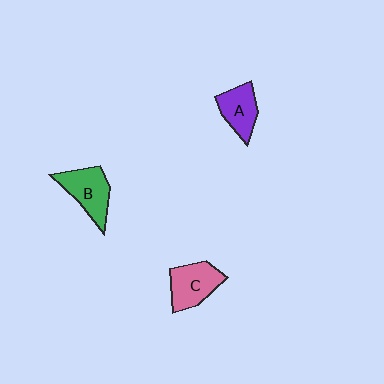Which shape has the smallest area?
Shape A (purple).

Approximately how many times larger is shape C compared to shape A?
Approximately 1.2 times.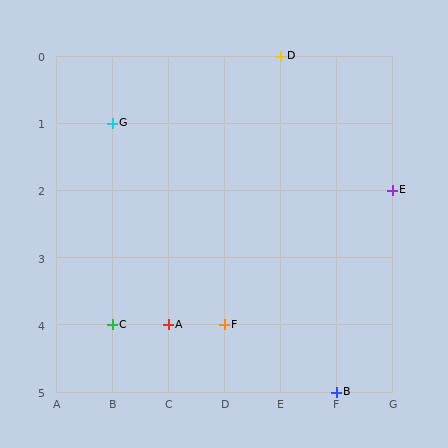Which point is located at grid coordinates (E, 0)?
Point D is at (E, 0).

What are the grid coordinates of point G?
Point G is at grid coordinates (B, 1).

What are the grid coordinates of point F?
Point F is at grid coordinates (D, 4).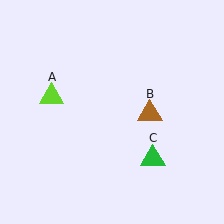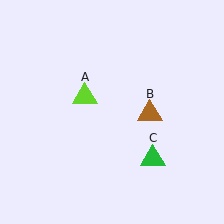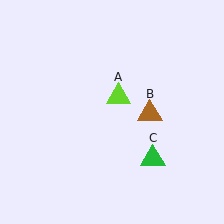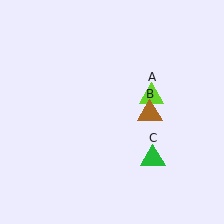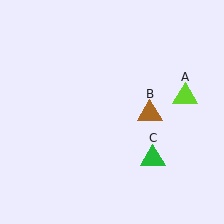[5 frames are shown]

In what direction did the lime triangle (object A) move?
The lime triangle (object A) moved right.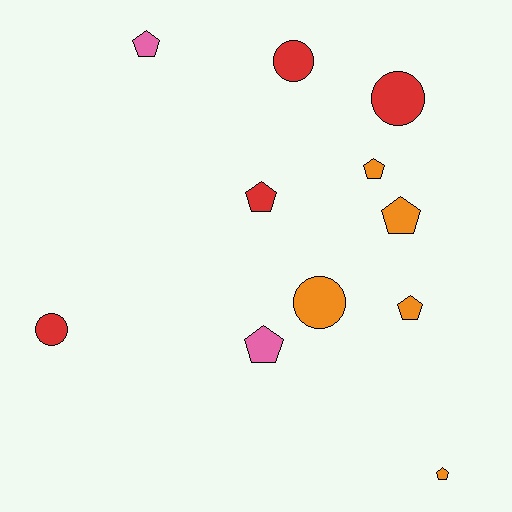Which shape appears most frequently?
Pentagon, with 7 objects.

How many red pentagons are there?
There is 1 red pentagon.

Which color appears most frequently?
Orange, with 5 objects.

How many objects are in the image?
There are 11 objects.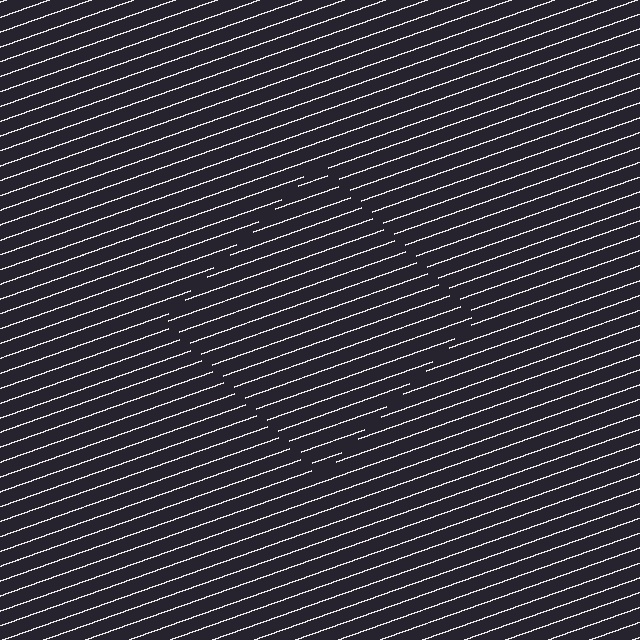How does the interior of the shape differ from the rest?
The interior of the shape contains the same grating, shifted by half a period — the contour is defined by the phase discontinuity where line-ends from the inner and outer gratings abut.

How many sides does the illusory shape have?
4 sides — the line-ends trace a square.